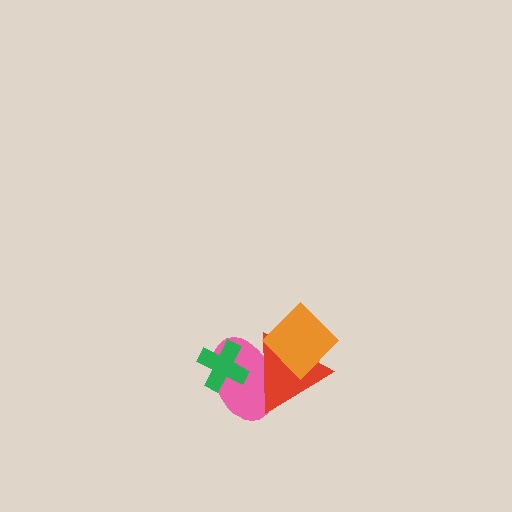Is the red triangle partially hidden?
Yes, it is partially covered by another shape.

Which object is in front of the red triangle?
The orange diamond is in front of the red triangle.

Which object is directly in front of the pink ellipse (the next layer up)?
The red triangle is directly in front of the pink ellipse.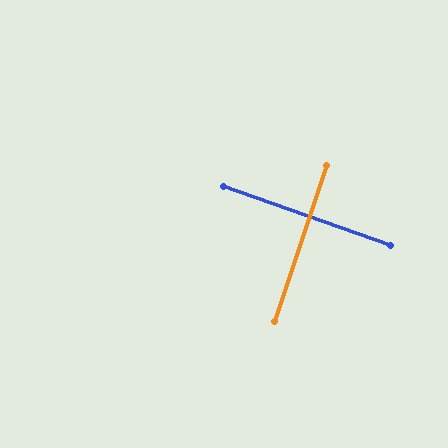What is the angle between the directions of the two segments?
Approximately 89 degrees.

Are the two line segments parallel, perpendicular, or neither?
Perpendicular — they meet at approximately 89°.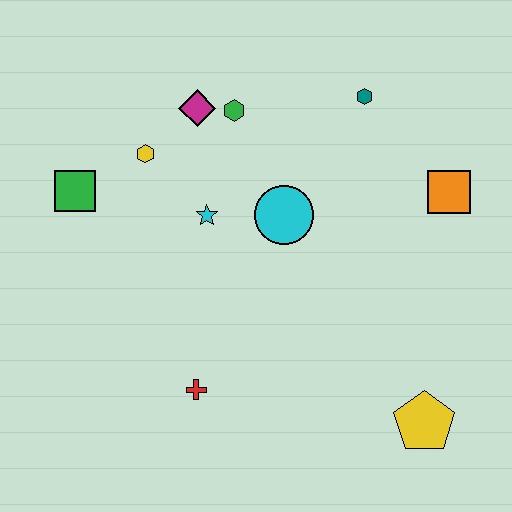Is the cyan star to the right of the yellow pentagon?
No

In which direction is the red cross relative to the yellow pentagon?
The red cross is to the left of the yellow pentagon.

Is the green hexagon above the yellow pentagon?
Yes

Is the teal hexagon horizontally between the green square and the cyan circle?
No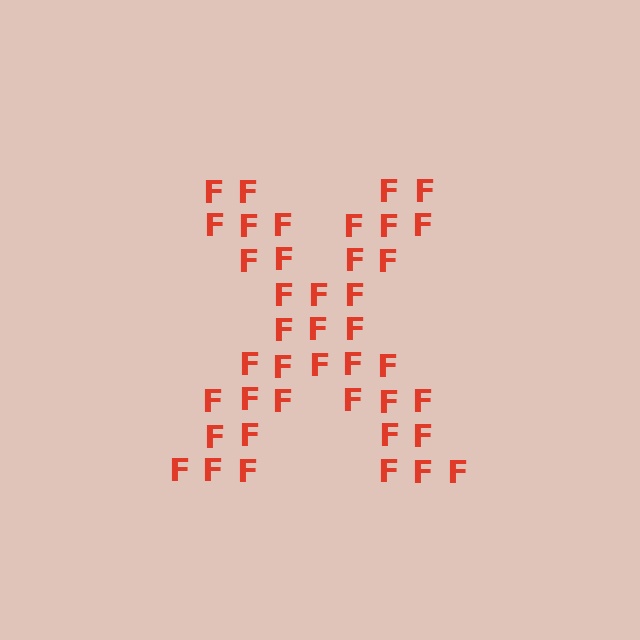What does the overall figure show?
The overall figure shows the letter X.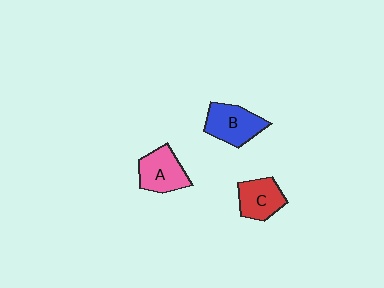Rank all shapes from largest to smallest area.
From largest to smallest: B (blue), A (pink), C (red).